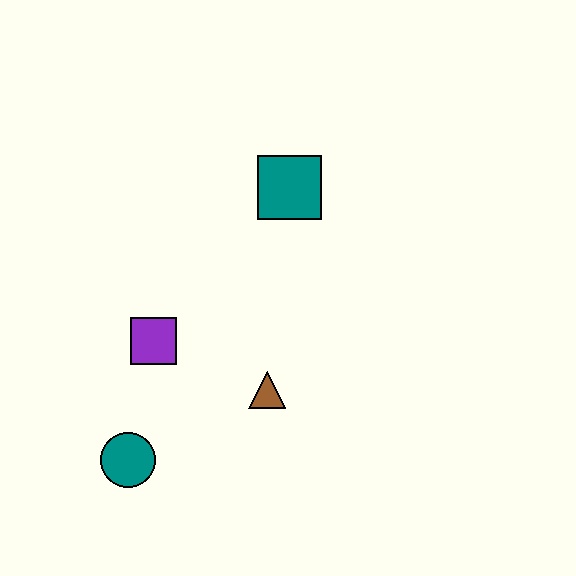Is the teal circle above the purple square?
No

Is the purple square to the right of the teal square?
No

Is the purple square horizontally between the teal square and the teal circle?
Yes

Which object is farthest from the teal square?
The teal circle is farthest from the teal square.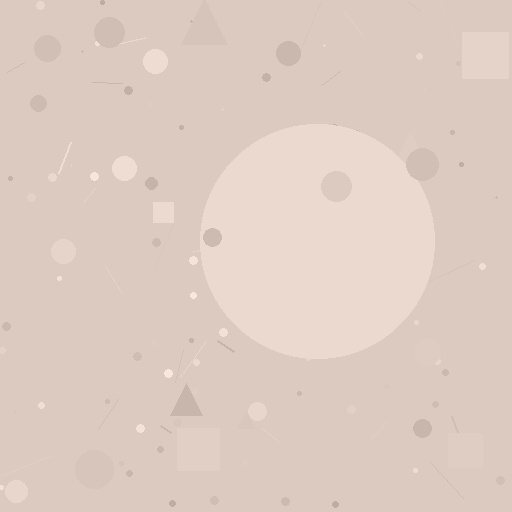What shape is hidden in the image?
A circle is hidden in the image.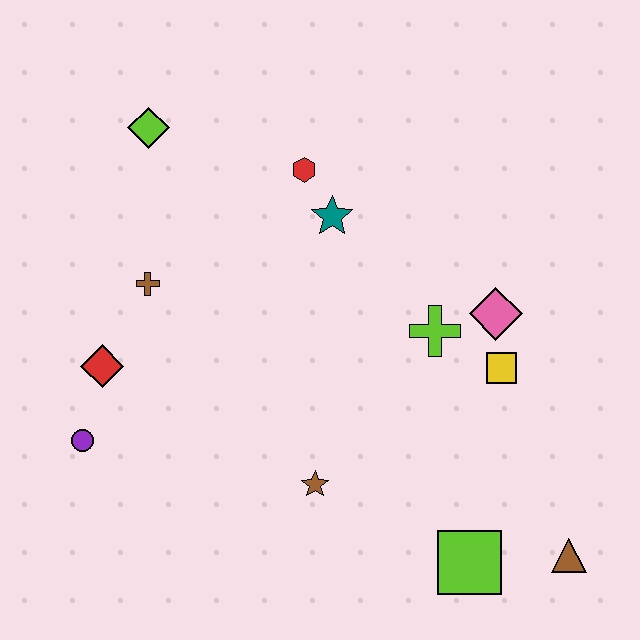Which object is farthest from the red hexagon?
The brown triangle is farthest from the red hexagon.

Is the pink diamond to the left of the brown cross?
No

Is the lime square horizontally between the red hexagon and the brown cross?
No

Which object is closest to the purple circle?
The red diamond is closest to the purple circle.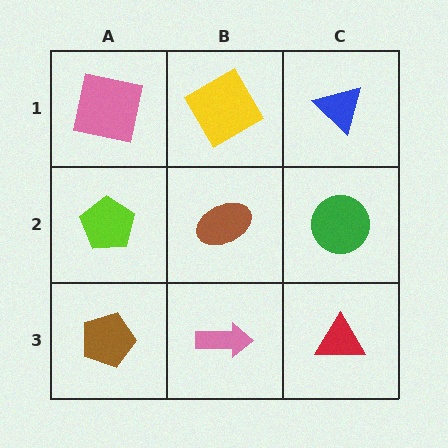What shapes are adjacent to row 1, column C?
A green circle (row 2, column C), a yellow diamond (row 1, column B).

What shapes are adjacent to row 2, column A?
A pink square (row 1, column A), a brown pentagon (row 3, column A), a brown ellipse (row 2, column B).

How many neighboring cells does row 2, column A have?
3.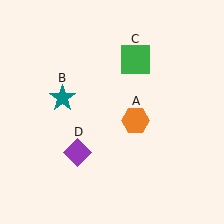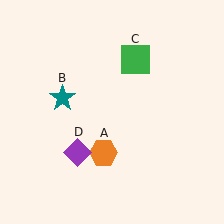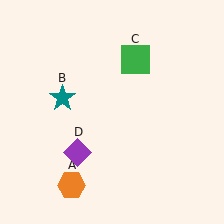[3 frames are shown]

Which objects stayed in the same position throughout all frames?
Teal star (object B) and green square (object C) and purple diamond (object D) remained stationary.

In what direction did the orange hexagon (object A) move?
The orange hexagon (object A) moved down and to the left.